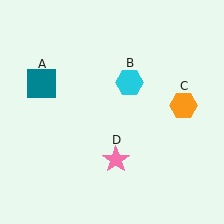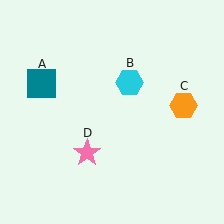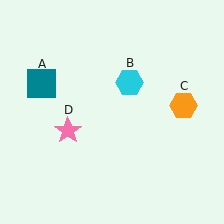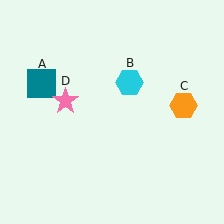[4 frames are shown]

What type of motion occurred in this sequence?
The pink star (object D) rotated clockwise around the center of the scene.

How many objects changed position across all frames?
1 object changed position: pink star (object D).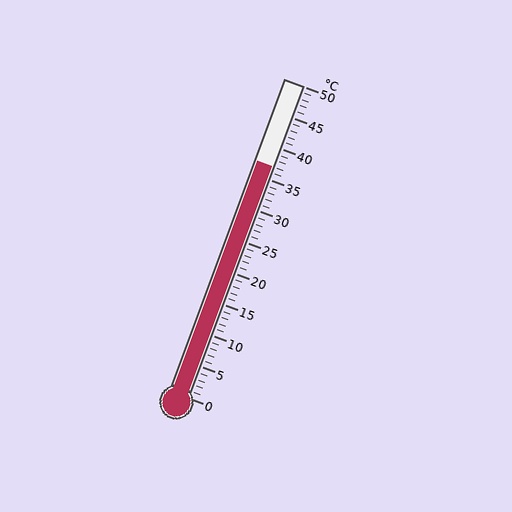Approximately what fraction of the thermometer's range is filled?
The thermometer is filled to approximately 75% of its range.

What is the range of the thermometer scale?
The thermometer scale ranges from 0°C to 50°C.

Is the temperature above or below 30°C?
The temperature is above 30°C.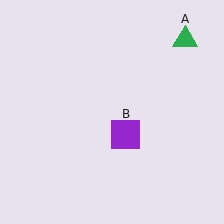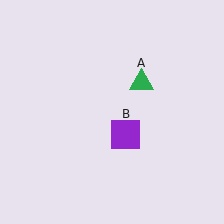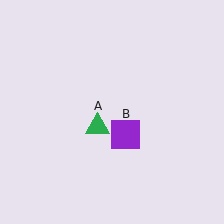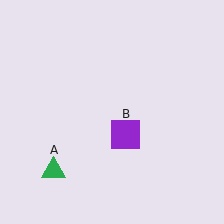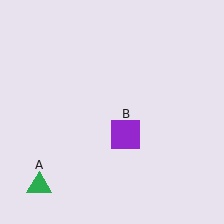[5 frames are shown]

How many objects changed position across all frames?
1 object changed position: green triangle (object A).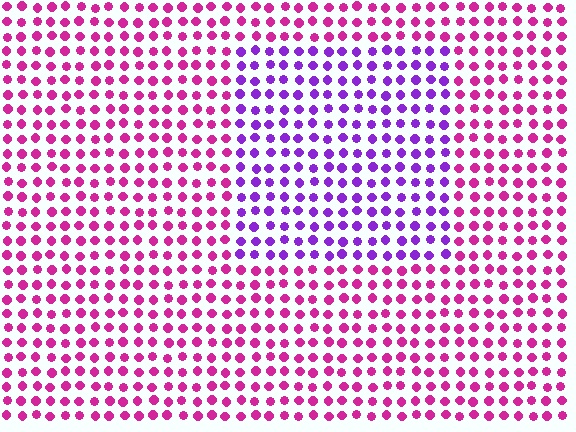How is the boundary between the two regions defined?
The boundary is defined purely by a slight shift in hue (about 44 degrees). Spacing, size, and orientation are identical on both sides.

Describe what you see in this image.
The image is filled with small magenta elements in a uniform arrangement. A rectangle-shaped region is visible where the elements are tinted to a slightly different hue, forming a subtle color boundary.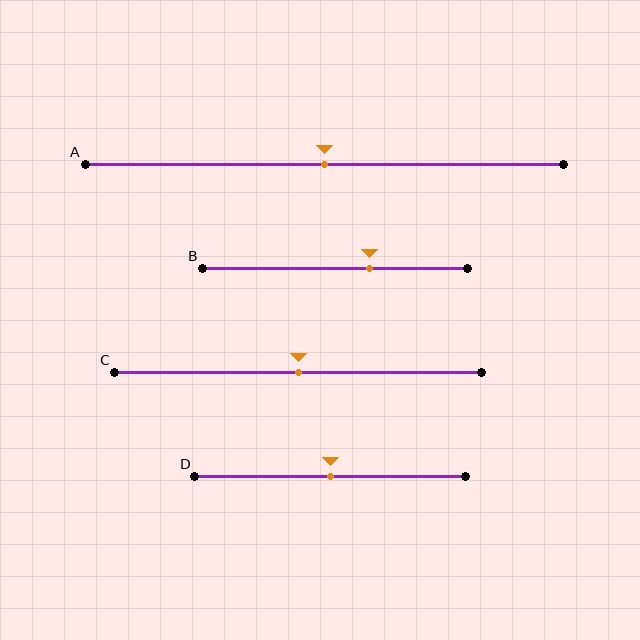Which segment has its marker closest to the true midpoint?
Segment A has its marker closest to the true midpoint.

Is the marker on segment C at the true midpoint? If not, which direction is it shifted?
Yes, the marker on segment C is at the true midpoint.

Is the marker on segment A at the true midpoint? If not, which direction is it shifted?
Yes, the marker on segment A is at the true midpoint.